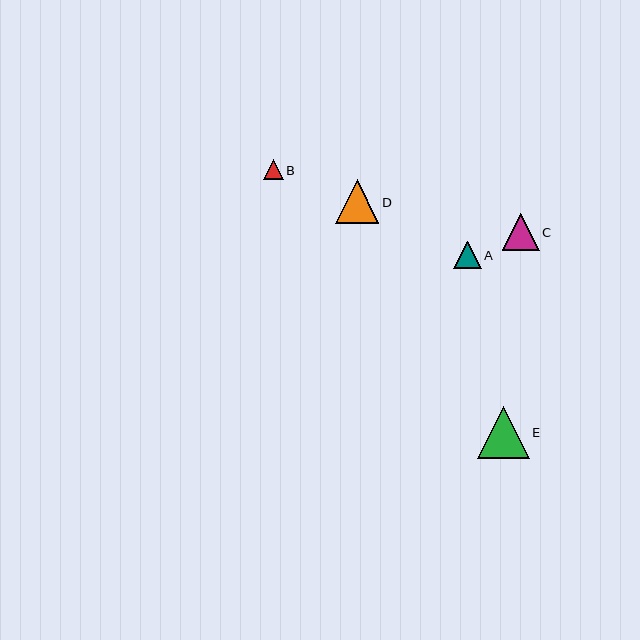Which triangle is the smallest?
Triangle B is the smallest with a size of approximately 20 pixels.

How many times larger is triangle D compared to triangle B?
Triangle D is approximately 2.2 times the size of triangle B.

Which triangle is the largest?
Triangle E is the largest with a size of approximately 52 pixels.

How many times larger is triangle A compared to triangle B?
Triangle A is approximately 1.4 times the size of triangle B.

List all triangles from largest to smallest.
From largest to smallest: E, D, C, A, B.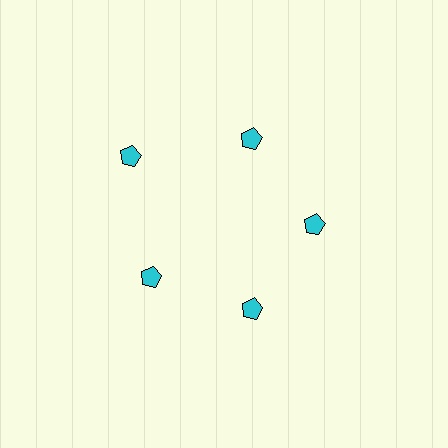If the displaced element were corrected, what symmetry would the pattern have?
It would have 5-fold rotational symmetry — the pattern would map onto itself every 72 degrees.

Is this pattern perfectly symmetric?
No. The 5 cyan pentagons are arranged in a ring, but one element near the 10 o'clock position is pushed outward from the center, breaking the 5-fold rotational symmetry.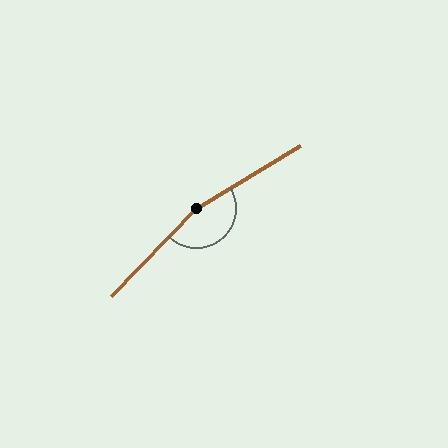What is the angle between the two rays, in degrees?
Approximately 165 degrees.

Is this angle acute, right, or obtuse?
It is obtuse.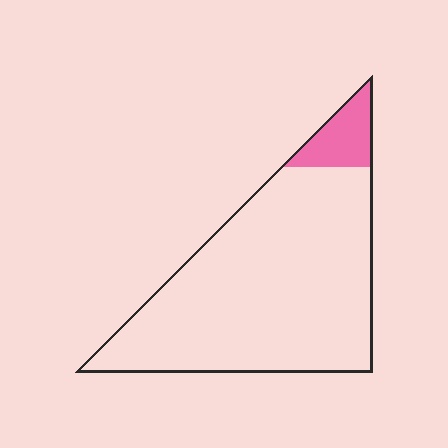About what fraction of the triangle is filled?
About one tenth (1/10).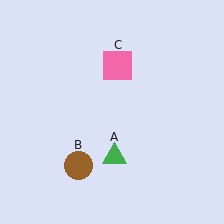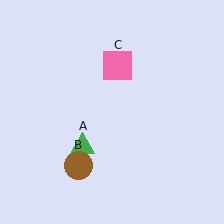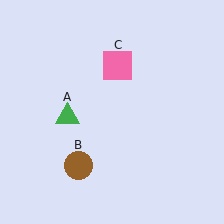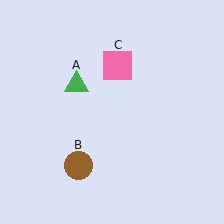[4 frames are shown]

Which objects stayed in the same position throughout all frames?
Brown circle (object B) and pink square (object C) remained stationary.